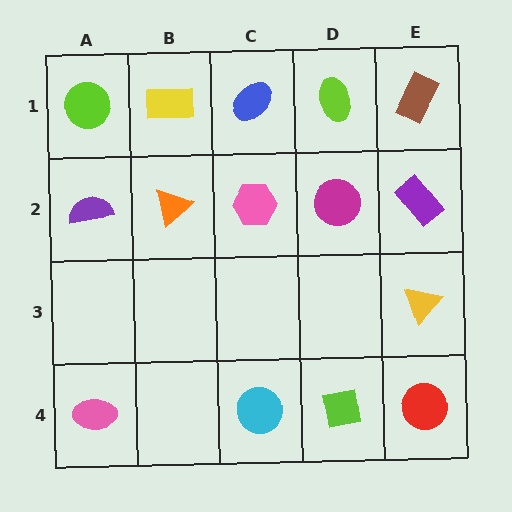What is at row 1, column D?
A lime ellipse.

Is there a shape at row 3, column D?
No, that cell is empty.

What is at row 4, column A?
A pink ellipse.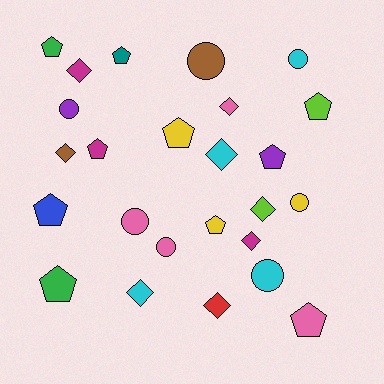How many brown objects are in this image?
There are 2 brown objects.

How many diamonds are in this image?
There are 8 diamonds.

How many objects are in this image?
There are 25 objects.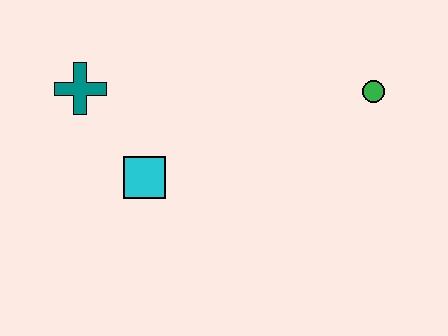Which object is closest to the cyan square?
The teal cross is closest to the cyan square.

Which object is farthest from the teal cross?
The green circle is farthest from the teal cross.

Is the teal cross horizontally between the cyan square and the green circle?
No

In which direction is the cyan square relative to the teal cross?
The cyan square is below the teal cross.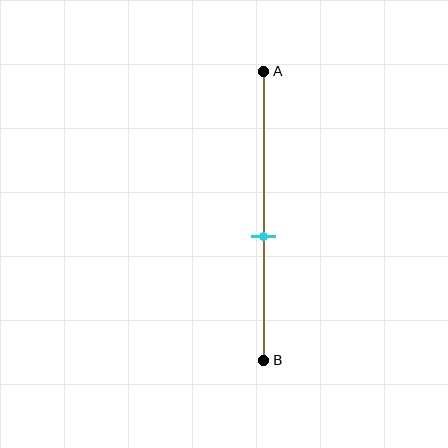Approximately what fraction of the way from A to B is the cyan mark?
The cyan mark is approximately 55% of the way from A to B.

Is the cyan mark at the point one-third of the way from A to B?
No, the mark is at about 55% from A, not at the 33% one-third point.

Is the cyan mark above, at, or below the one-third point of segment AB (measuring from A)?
The cyan mark is below the one-third point of segment AB.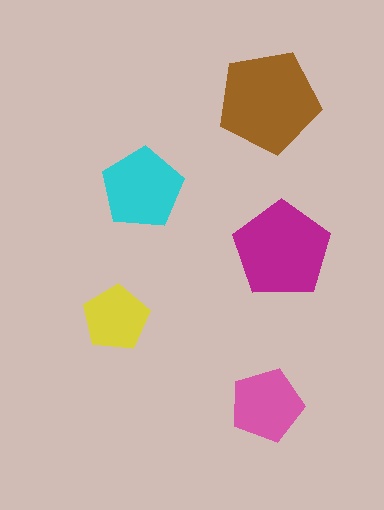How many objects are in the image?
There are 5 objects in the image.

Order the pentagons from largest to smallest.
the brown one, the magenta one, the cyan one, the pink one, the yellow one.